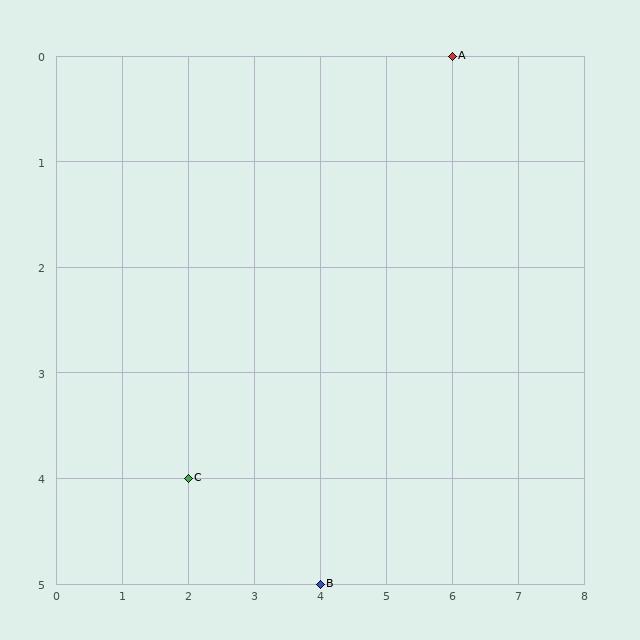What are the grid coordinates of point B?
Point B is at grid coordinates (4, 5).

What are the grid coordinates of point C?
Point C is at grid coordinates (2, 4).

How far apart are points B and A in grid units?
Points B and A are 2 columns and 5 rows apart (about 5.4 grid units diagonally).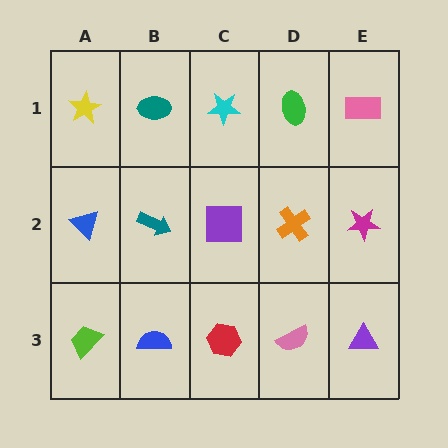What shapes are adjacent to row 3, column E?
A magenta star (row 2, column E), a pink semicircle (row 3, column D).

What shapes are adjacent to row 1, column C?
A purple square (row 2, column C), a teal ellipse (row 1, column B), a green ellipse (row 1, column D).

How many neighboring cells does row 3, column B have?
3.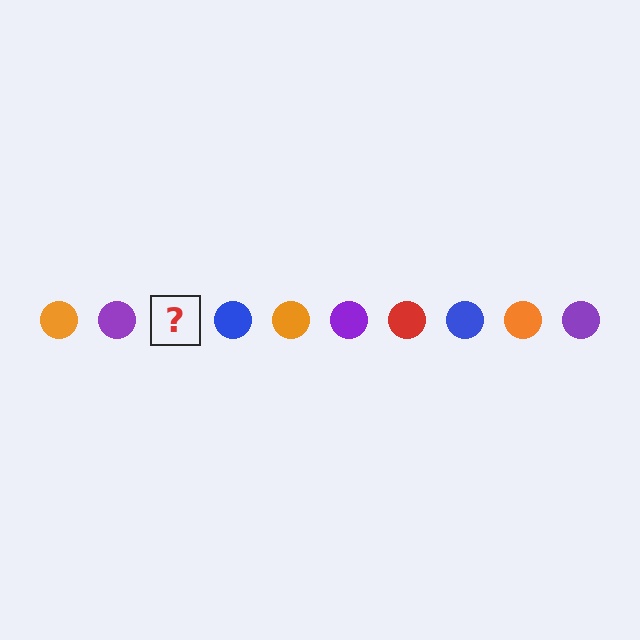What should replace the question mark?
The question mark should be replaced with a red circle.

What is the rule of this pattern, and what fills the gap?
The rule is that the pattern cycles through orange, purple, red, blue circles. The gap should be filled with a red circle.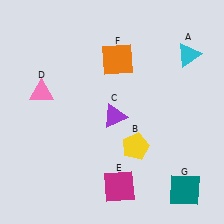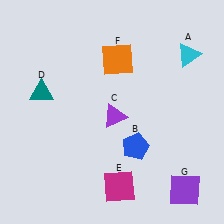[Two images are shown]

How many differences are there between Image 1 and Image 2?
There are 3 differences between the two images.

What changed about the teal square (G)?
In Image 1, G is teal. In Image 2, it changed to purple.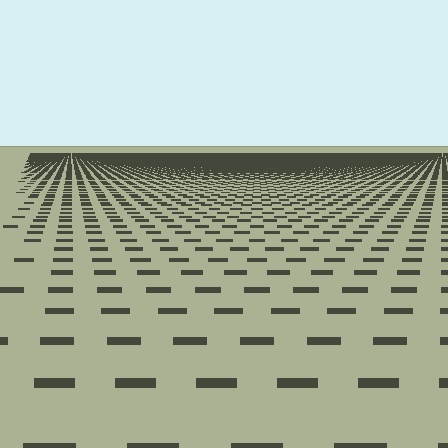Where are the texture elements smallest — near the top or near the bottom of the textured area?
Near the top.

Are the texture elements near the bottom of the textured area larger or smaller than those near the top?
Larger. Near the bottom, elements are closer to the viewer and appear at a bigger on-screen size.